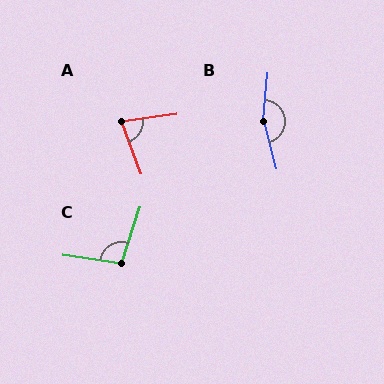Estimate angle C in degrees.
Approximately 100 degrees.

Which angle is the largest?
B, at approximately 160 degrees.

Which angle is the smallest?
A, at approximately 76 degrees.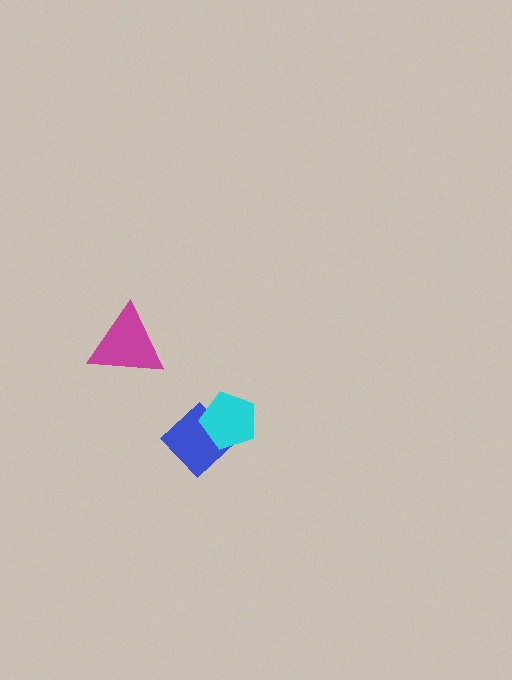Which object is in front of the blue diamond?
The cyan pentagon is in front of the blue diamond.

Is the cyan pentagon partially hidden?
No, no other shape covers it.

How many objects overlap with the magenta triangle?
0 objects overlap with the magenta triangle.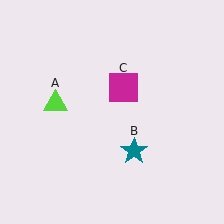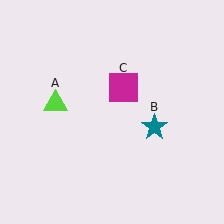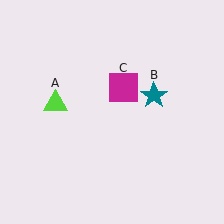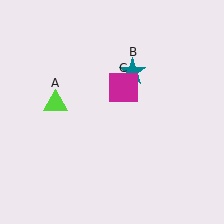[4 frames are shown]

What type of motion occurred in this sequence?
The teal star (object B) rotated counterclockwise around the center of the scene.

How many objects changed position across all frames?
1 object changed position: teal star (object B).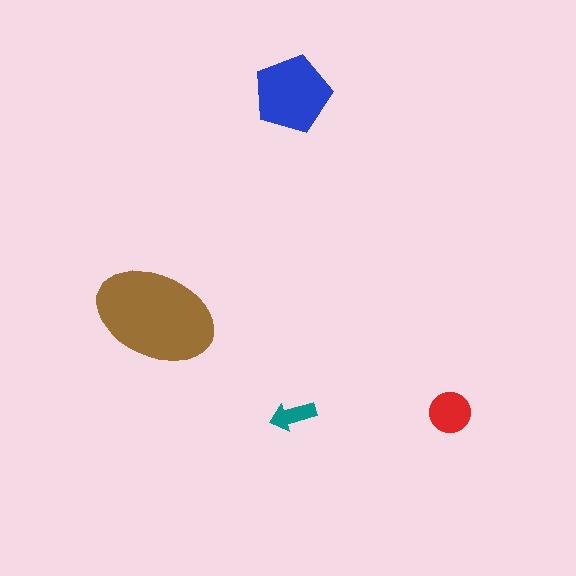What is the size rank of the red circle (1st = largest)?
3rd.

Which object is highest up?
The blue pentagon is topmost.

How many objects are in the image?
There are 4 objects in the image.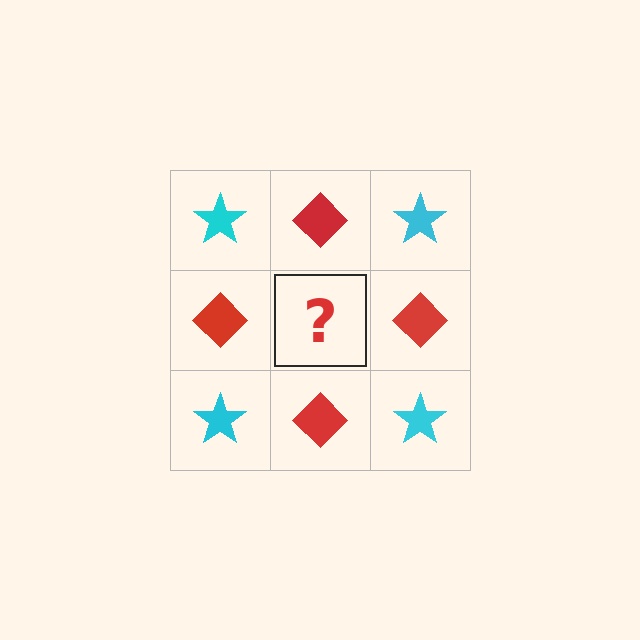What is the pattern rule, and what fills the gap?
The rule is that it alternates cyan star and red diamond in a checkerboard pattern. The gap should be filled with a cyan star.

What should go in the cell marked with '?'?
The missing cell should contain a cyan star.